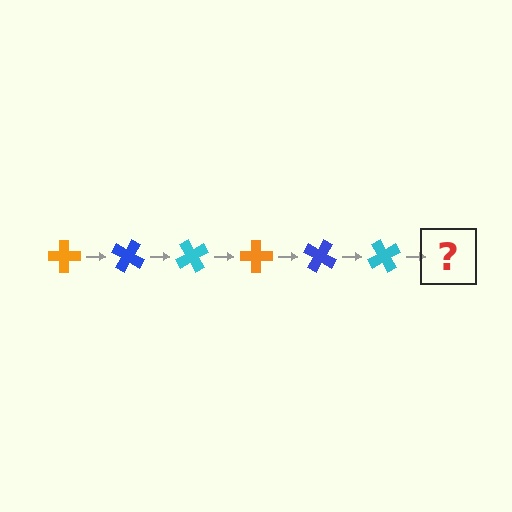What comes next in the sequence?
The next element should be an orange cross, rotated 180 degrees from the start.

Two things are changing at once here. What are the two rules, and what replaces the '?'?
The two rules are that it rotates 30 degrees each step and the color cycles through orange, blue, and cyan. The '?' should be an orange cross, rotated 180 degrees from the start.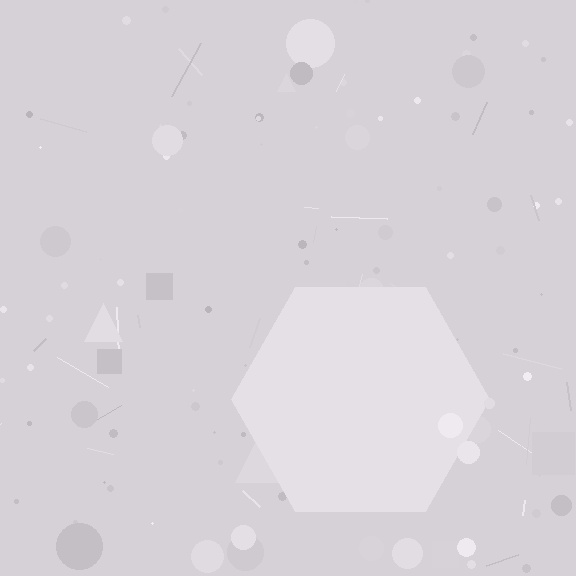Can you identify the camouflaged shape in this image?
The camouflaged shape is a hexagon.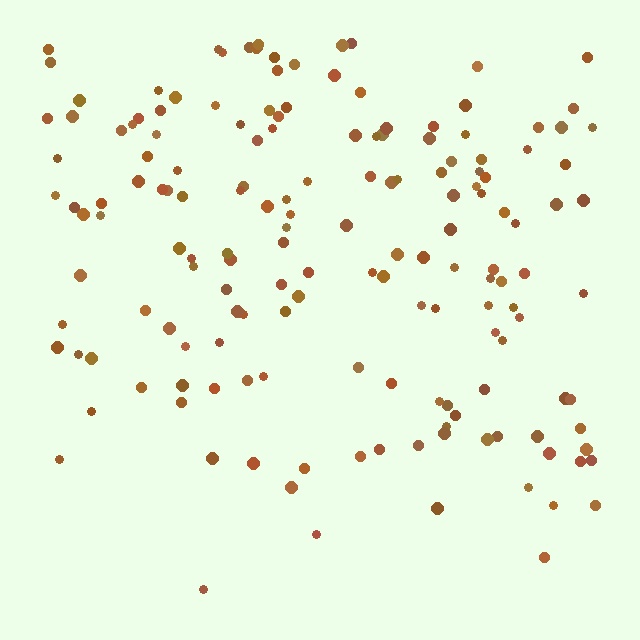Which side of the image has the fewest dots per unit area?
The bottom.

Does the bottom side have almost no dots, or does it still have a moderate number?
Still a moderate number, just noticeably fewer than the top.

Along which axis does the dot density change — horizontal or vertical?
Vertical.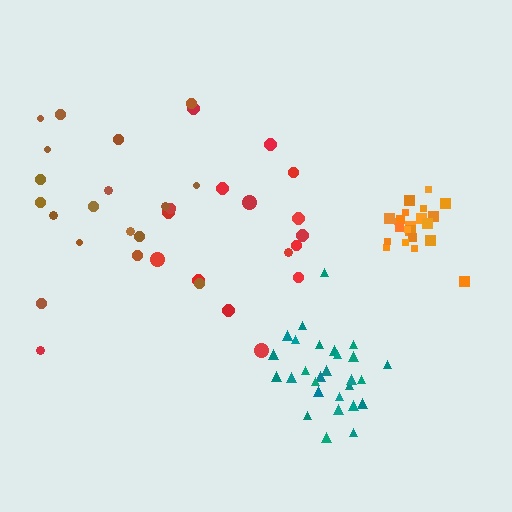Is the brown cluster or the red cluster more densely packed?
Brown.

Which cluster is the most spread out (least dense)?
Red.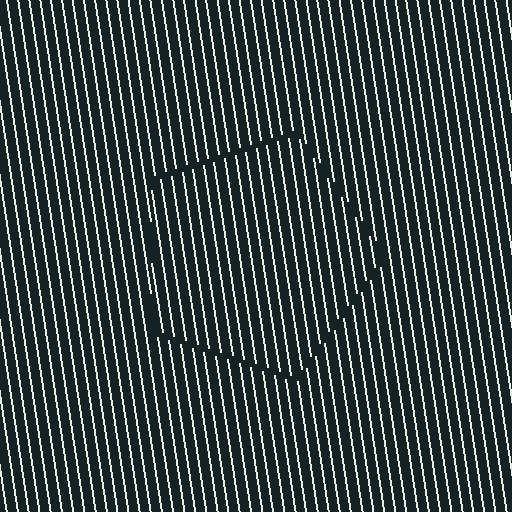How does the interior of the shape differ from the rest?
The interior of the shape contains the same grating, shifted by half a period — the contour is defined by the phase discontinuity where line-ends from the inner and outer gratings abut.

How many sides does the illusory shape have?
5 sides — the line-ends trace a pentagon.